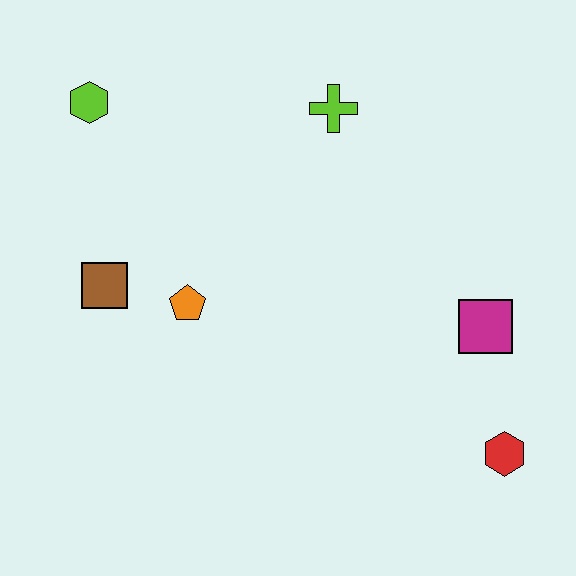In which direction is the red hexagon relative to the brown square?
The red hexagon is to the right of the brown square.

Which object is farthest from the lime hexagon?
The red hexagon is farthest from the lime hexagon.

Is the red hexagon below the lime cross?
Yes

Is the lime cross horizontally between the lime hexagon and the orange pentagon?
No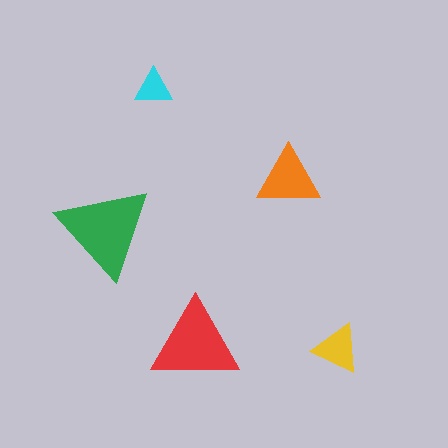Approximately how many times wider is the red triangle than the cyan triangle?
About 2.5 times wider.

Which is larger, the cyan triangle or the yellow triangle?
The yellow one.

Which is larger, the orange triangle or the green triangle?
The green one.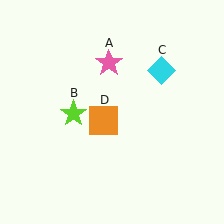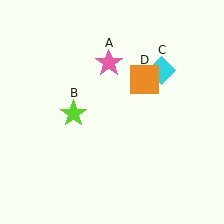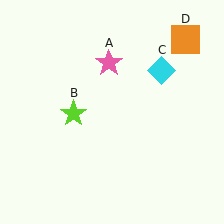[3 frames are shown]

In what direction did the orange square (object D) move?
The orange square (object D) moved up and to the right.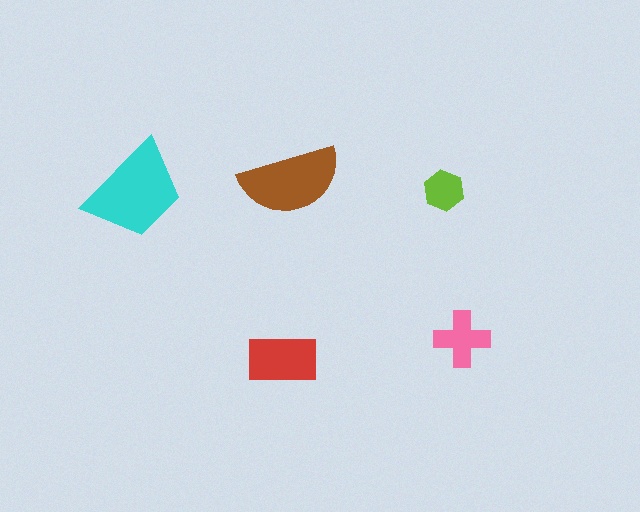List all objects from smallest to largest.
The lime hexagon, the pink cross, the red rectangle, the brown semicircle, the cyan trapezoid.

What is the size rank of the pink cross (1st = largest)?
4th.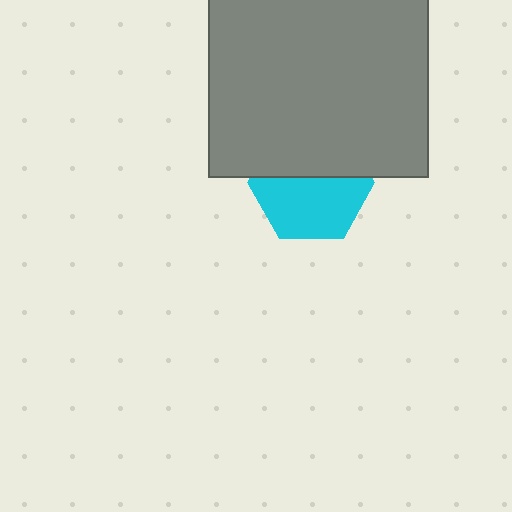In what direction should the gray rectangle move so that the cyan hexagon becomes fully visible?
The gray rectangle should move up. That is the shortest direction to clear the overlap and leave the cyan hexagon fully visible.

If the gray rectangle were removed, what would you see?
You would see the complete cyan hexagon.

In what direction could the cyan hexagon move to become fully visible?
The cyan hexagon could move down. That would shift it out from behind the gray rectangle entirely.